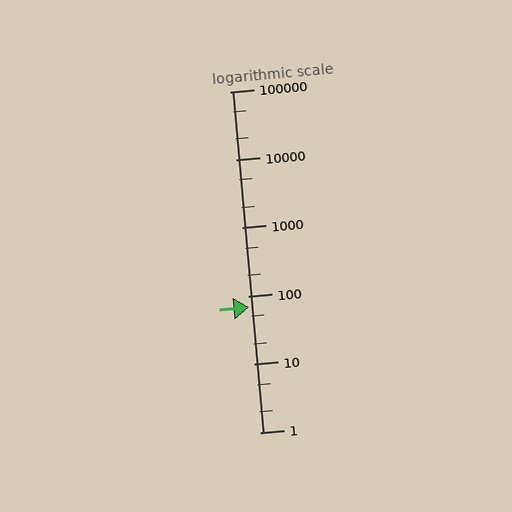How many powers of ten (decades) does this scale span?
The scale spans 5 decades, from 1 to 100000.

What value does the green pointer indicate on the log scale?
The pointer indicates approximately 69.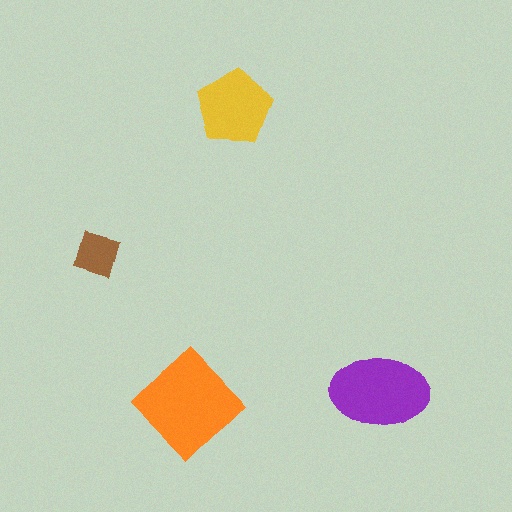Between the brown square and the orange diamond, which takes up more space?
The orange diamond.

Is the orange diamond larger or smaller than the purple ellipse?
Larger.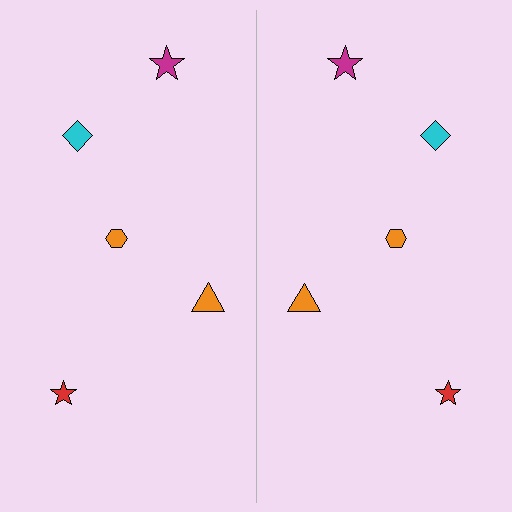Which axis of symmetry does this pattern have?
The pattern has a vertical axis of symmetry running through the center of the image.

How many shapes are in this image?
There are 10 shapes in this image.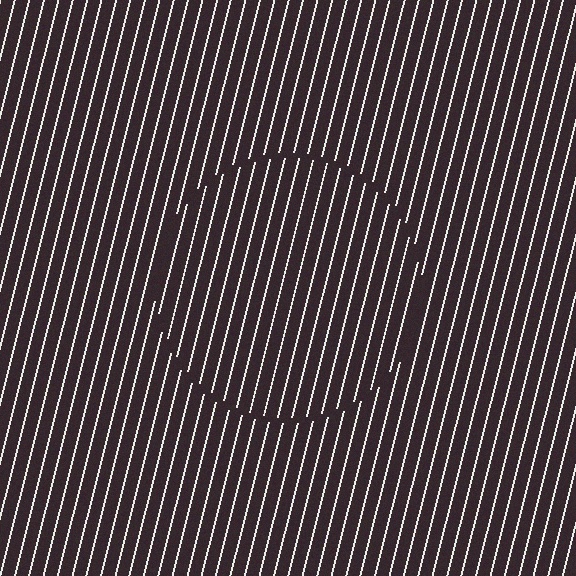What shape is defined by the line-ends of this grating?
An illusory circle. The interior of the shape contains the same grating, shifted by half a period — the contour is defined by the phase discontinuity where line-ends from the inner and outer gratings abut.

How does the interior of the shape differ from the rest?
The interior of the shape contains the same grating, shifted by half a period — the contour is defined by the phase discontinuity where line-ends from the inner and outer gratings abut.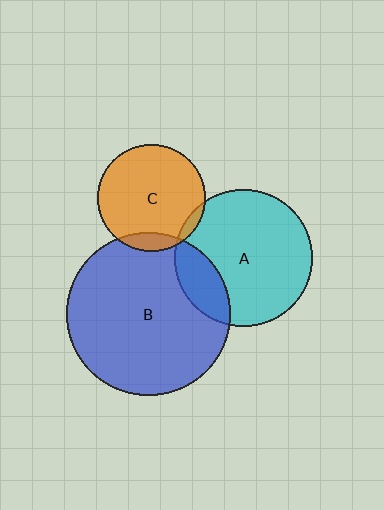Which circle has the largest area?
Circle B (blue).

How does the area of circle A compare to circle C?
Approximately 1.6 times.